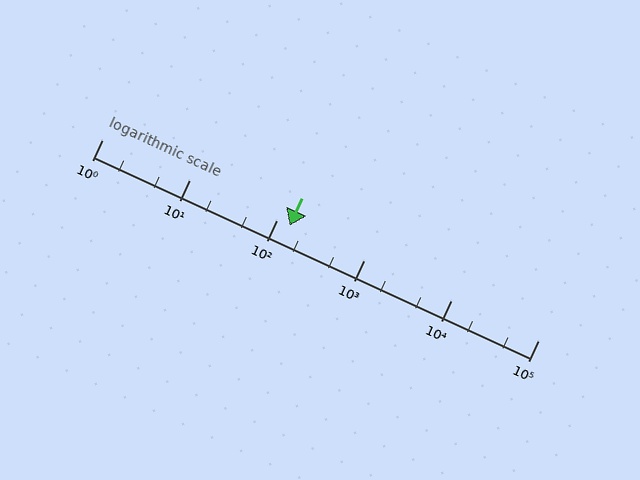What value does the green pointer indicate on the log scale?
The pointer indicates approximately 140.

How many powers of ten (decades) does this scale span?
The scale spans 5 decades, from 1 to 100000.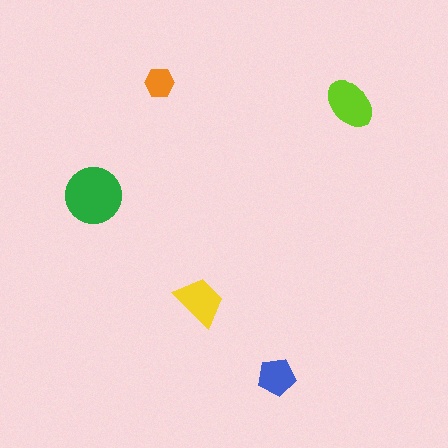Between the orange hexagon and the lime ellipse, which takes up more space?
The lime ellipse.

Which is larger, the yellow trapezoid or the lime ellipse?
The lime ellipse.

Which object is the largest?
The green circle.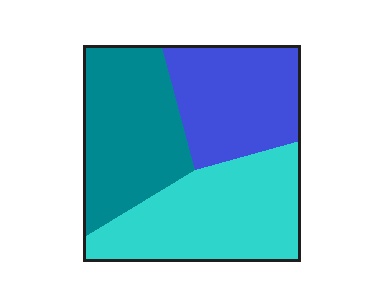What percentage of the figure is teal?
Teal takes up about one third (1/3) of the figure.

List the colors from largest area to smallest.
From largest to smallest: cyan, teal, blue.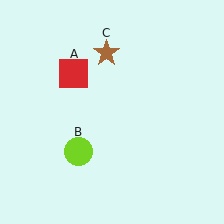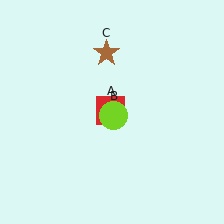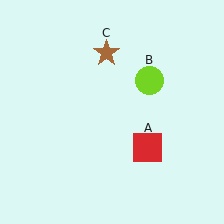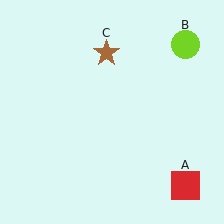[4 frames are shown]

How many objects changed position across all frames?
2 objects changed position: red square (object A), lime circle (object B).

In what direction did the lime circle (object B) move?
The lime circle (object B) moved up and to the right.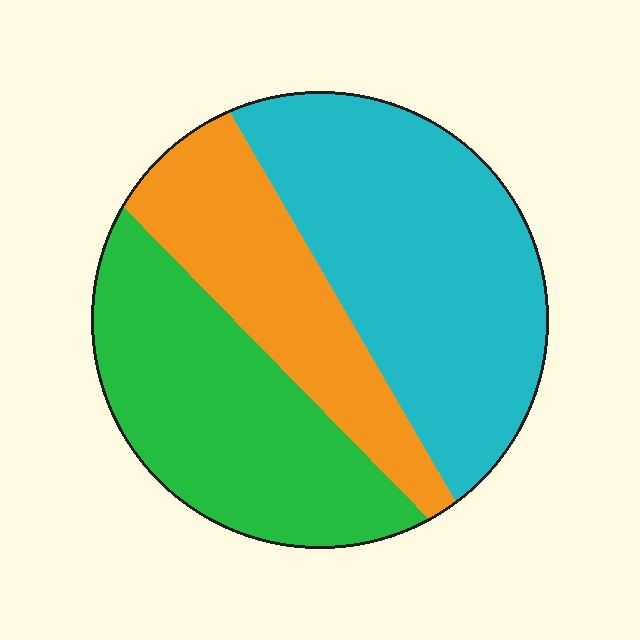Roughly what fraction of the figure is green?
Green covers around 35% of the figure.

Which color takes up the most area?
Cyan, at roughly 45%.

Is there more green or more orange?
Green.